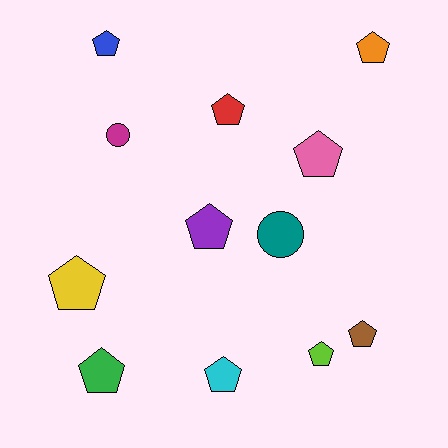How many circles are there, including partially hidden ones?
There are 2 circles.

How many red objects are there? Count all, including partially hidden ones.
There is 1 red object.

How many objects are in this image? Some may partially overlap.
There are 12 objects.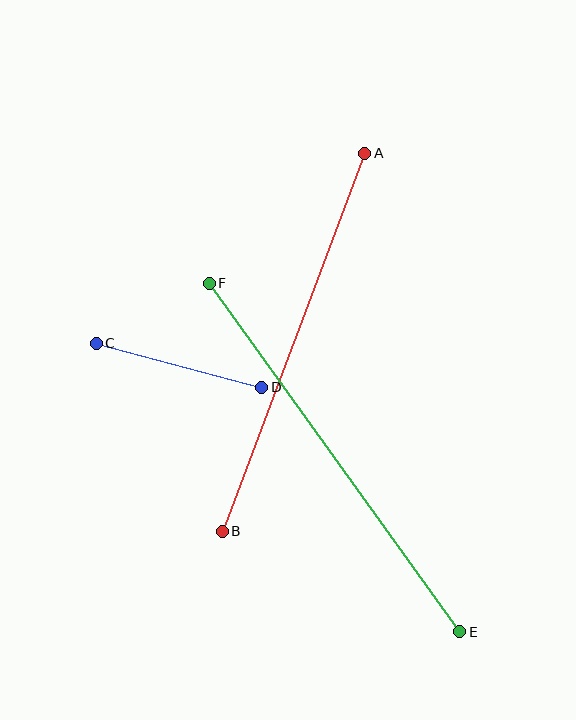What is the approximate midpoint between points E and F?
The midpoint is at approximately (334, 457) pixels.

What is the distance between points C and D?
The distance is approximately 171 pixels.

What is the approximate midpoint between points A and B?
The midpoint is at approximately (293, 342) pixels.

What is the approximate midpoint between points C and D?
The midpoint is at approximately (179, 365) pixels.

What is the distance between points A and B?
The distance is approximately 404 pixels.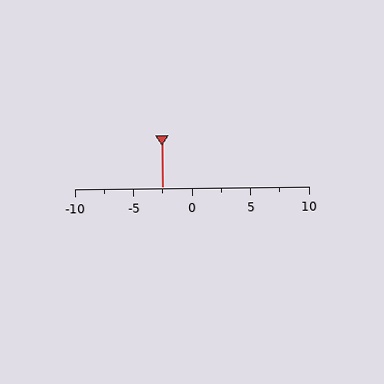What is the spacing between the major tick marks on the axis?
The major ticks are spaced 5 apart.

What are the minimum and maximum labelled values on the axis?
The axis runs from -10 to 10.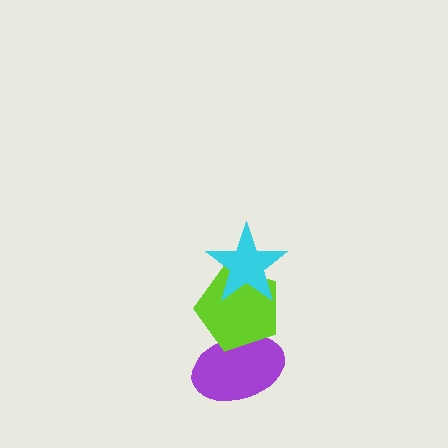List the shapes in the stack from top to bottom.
From top to bottom: the cyan star, the lime pentagon, the purple ellipse.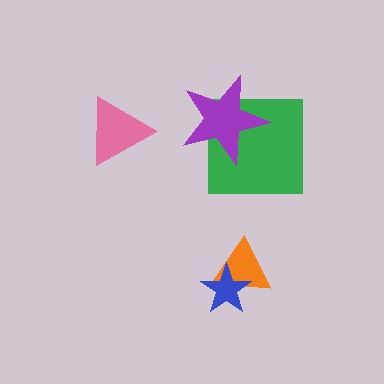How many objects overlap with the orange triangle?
1 object overlaps with the orange triangle.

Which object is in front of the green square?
The purple star is in front of the green square.